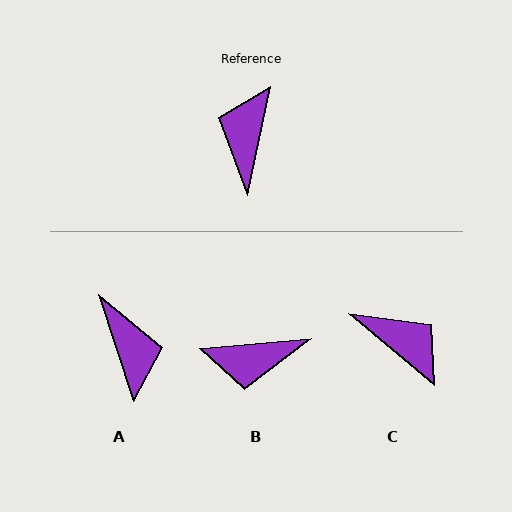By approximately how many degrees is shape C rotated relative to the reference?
Approximately 118 degrees clockwise.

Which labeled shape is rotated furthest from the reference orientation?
A, about 150 degrees away.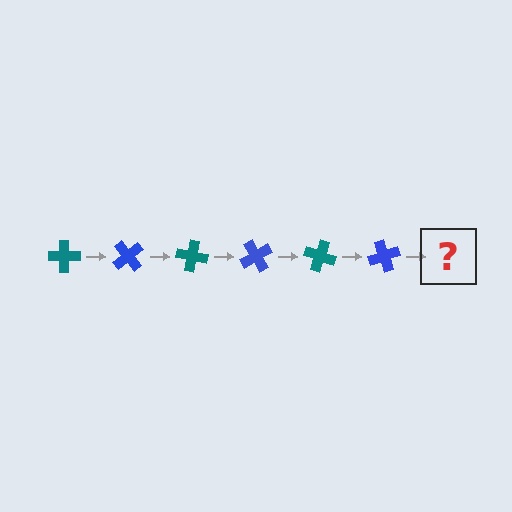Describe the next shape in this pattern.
It should be a teal cross, rotated 300 degrees from the start.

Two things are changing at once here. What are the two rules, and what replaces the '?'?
The two rules are that it rotates 50 degrees each step and the color cycles through teal and blue. The '?' should be a teal cross, rotated 300 degrees from the start.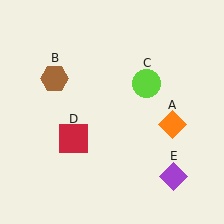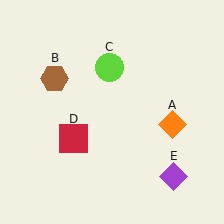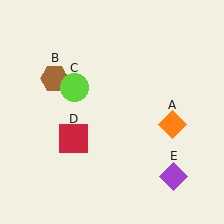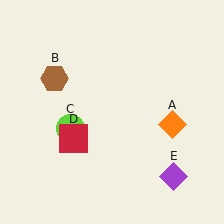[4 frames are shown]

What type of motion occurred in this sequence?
The lime circle (object C) rotated counterclockwise around the center of the scene.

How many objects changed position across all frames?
1 object changed position: lime circle (object C).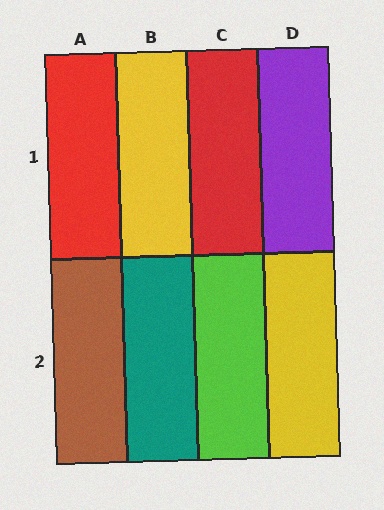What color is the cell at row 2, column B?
Teal.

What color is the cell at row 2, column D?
Yellow.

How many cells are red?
2 cells are red.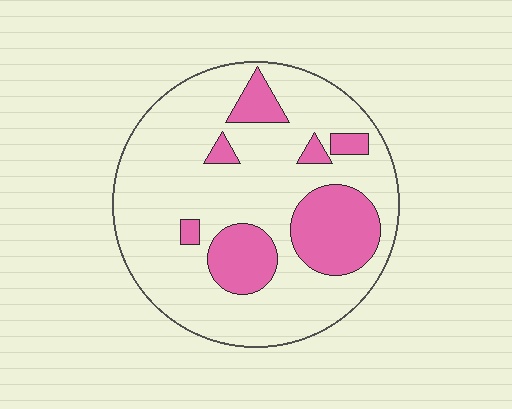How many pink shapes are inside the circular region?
7.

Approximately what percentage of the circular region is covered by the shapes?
Approximately 25%.